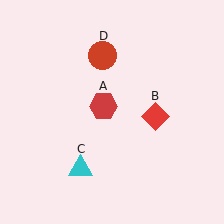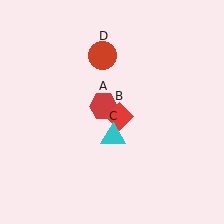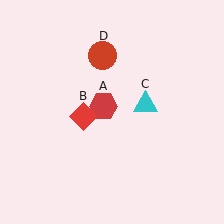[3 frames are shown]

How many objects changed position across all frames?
2 objects changed position: red diamond (object B), cyan triangle (object C).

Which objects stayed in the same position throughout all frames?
Red hexagon (object A) and red circle (object D) remained stationary.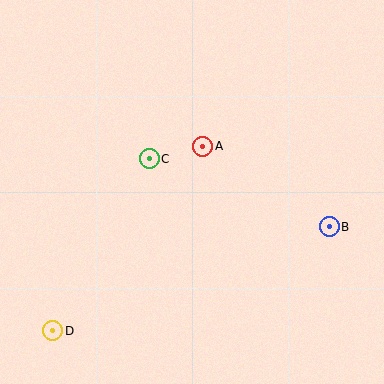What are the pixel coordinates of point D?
Point D is at (53, 331).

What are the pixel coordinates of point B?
Point B is at (329, 227).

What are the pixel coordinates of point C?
Point C is at (149, 159).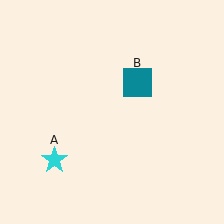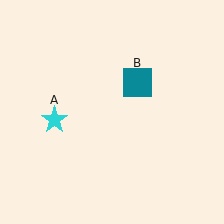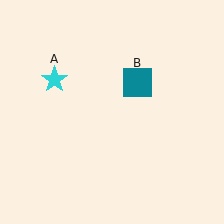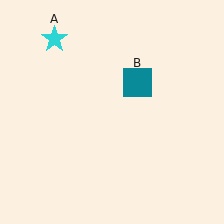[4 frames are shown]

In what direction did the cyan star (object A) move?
The cyan star (object A) moved up.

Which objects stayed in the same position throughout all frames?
Teal square (object B) remained stationary.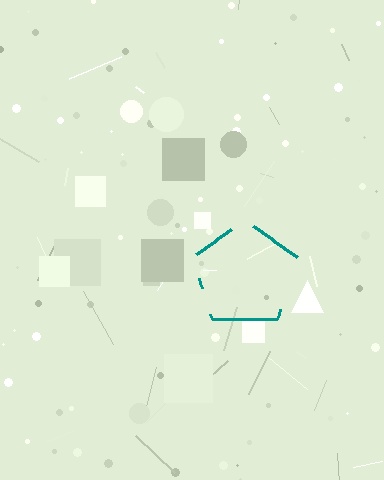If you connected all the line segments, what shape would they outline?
They would outline a pentagon.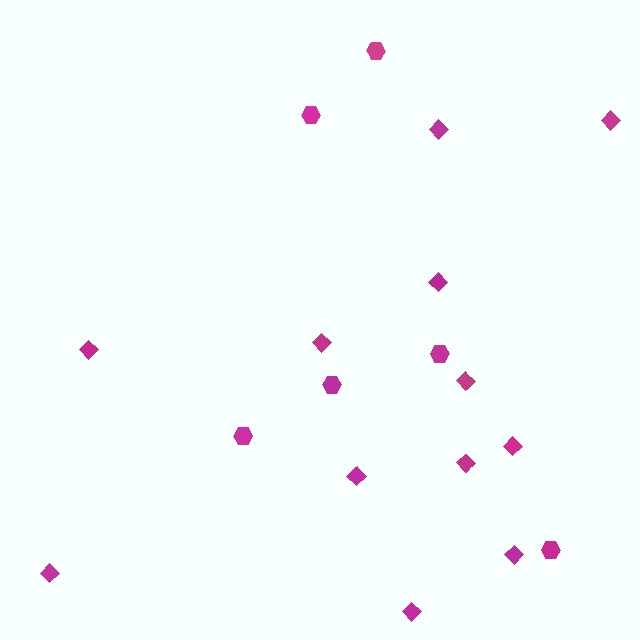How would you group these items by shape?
There are 2 groups: one group of hexagons (6) and one group of diamonds (12).